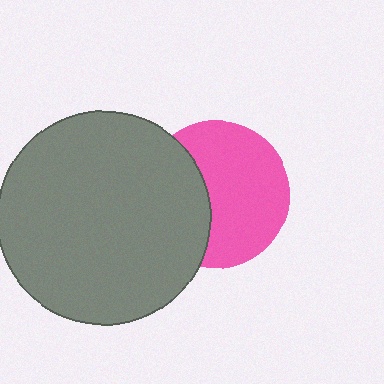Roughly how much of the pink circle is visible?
About half of it is visible (roughly 63%).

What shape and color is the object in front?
The object in front is a gray circle.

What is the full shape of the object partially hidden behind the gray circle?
The partially hidden object is a pink circle.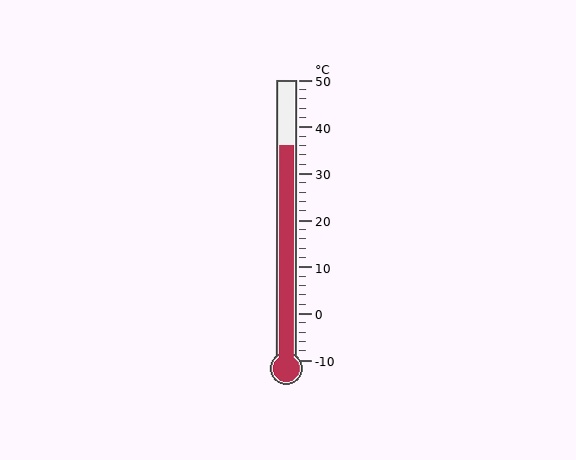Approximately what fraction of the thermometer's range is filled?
The thermometer is filled to approximately 75% of its range.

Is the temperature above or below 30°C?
The temperature is above 30°C.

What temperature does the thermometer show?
The thermometer shows approximately 36°C.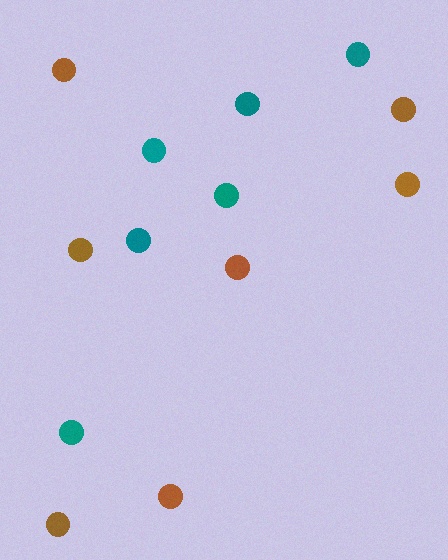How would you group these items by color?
There are 2 groups: one group of teal circles (6) and one group of brown circles (7).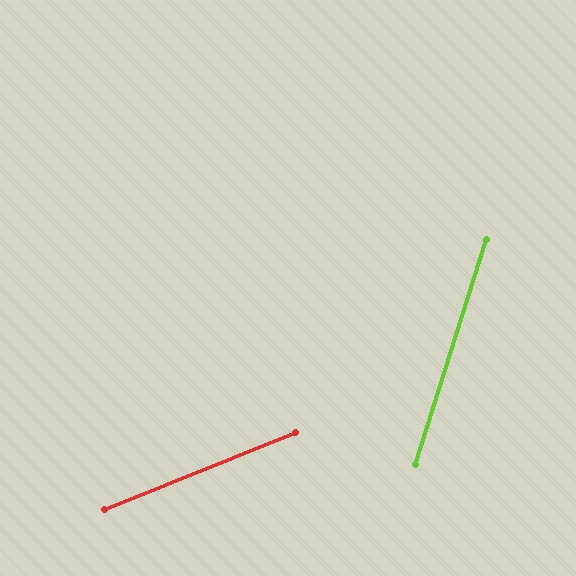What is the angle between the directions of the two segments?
Approximately 51 degrees.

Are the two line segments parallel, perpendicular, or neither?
Neither parallel nor perpendicular — they differ by about 51°.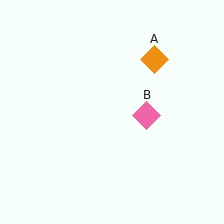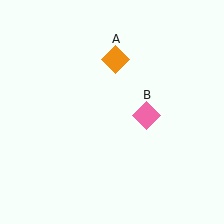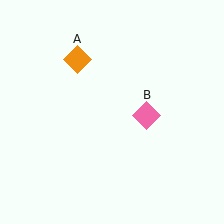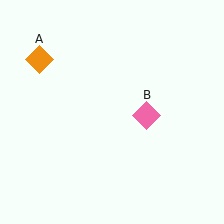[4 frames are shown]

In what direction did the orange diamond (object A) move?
The orange diamond (object A) moved left.